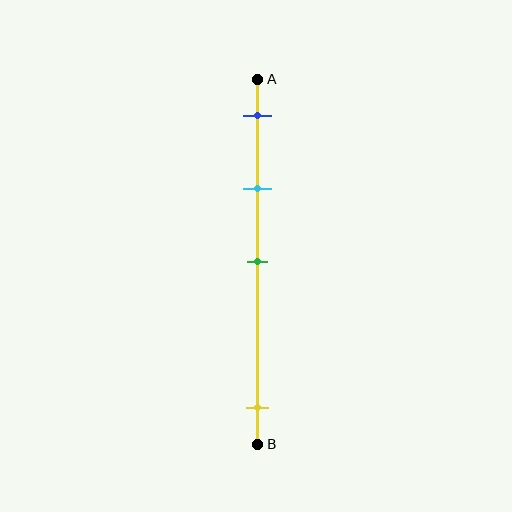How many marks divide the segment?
There are 4 marks dividing the segment.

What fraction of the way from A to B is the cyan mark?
The cyan mark is approximately 30% (0.3) of the way from A to B.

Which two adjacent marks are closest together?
The blue and cyan marks are the closest adjacent pair.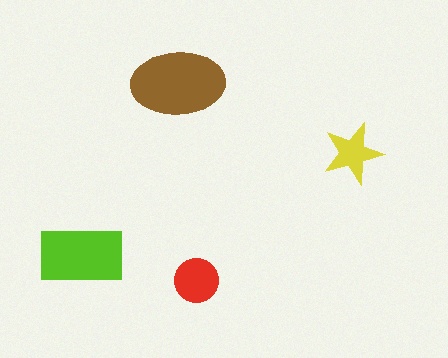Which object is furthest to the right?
The yellow star is rightmost.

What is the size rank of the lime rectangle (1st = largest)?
2nd.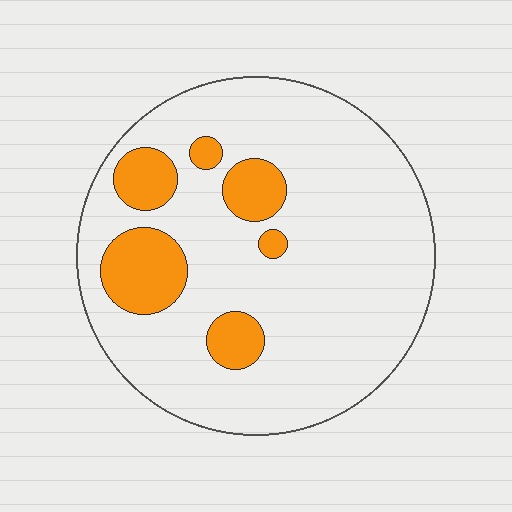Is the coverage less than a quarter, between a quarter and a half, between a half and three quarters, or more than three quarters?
Less than a quarter.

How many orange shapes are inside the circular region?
6.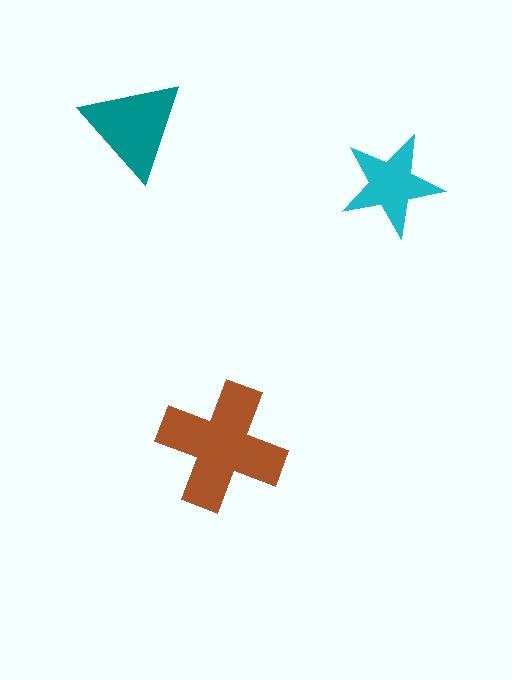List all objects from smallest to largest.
The cyan star, the teal triangle, the brown cross.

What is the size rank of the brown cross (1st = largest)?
1st.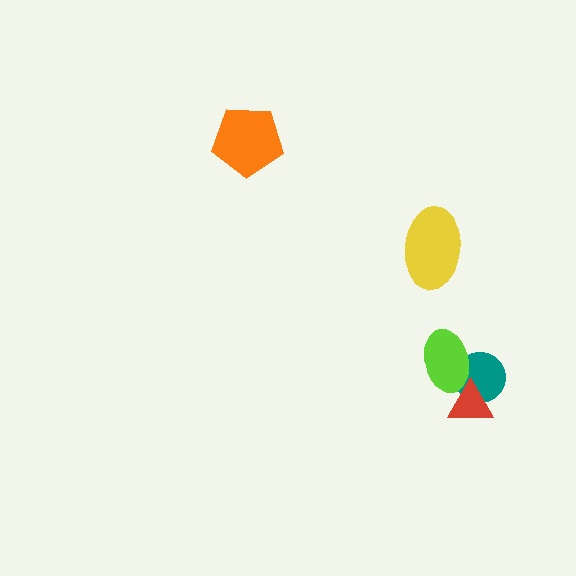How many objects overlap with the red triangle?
2 objects overlap with the red triangle.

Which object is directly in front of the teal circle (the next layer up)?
The lime ellipse is directly in front of the teal circle.